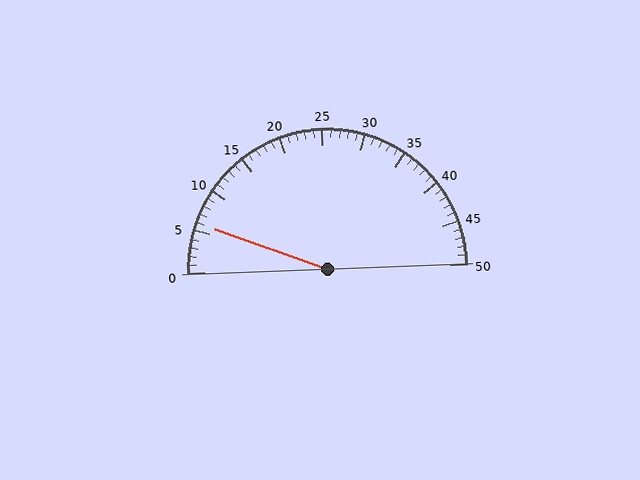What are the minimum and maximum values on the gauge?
The gauge ranges from 0 to 50.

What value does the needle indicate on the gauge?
The needle indicates approximately 6.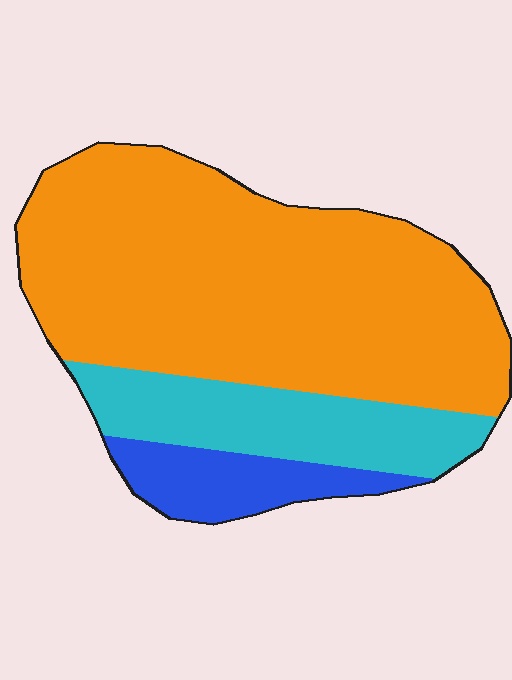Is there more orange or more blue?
Orange.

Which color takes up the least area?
Blue, at roughly 10%.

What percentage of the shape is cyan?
Cyan takes up between a sixth and a third of the shape.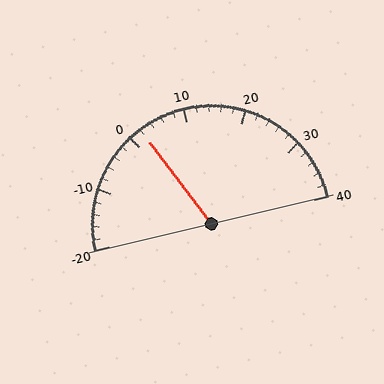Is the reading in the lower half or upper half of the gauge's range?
The reading is in the lower half of the range (-20 to 40).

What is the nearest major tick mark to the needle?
The nearest major tick mark is 0.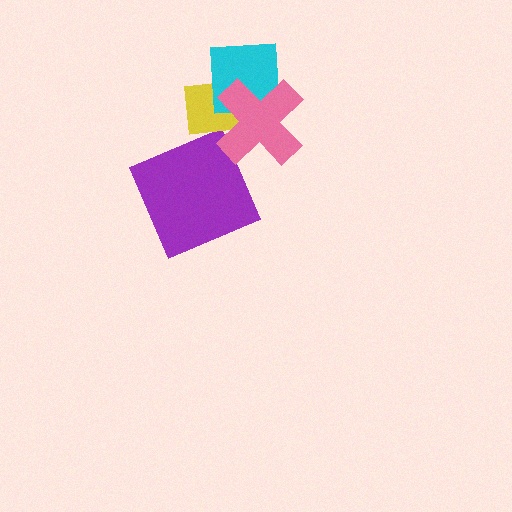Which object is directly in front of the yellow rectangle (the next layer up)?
The cyan square is directly in front of the yellow rectangle.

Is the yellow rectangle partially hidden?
Yes, it is partially covered by another shape.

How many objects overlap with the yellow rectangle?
2 objects overlap with the yellow rectangle.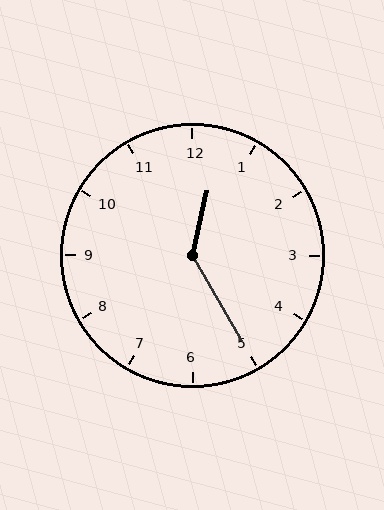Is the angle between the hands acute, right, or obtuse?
It is obtuse.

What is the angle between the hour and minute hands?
Approximately 138 degrees.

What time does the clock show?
12:25.